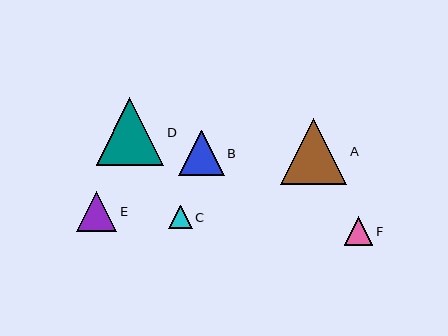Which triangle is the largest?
Triangle D is the largest with a size of approximately 68 pixels.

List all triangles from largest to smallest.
From largest to smallest: D, A, B, E, F, C.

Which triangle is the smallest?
Triangle C is the smallest with a size of approximately 23 pixels.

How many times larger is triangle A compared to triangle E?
Triangle A is approximately 1.7 times the size of triangle E.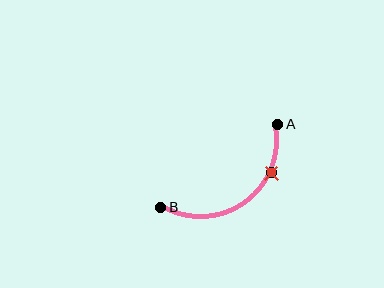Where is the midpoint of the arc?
The arc midpoint is the point on the curve farthest from the straight line joining A and B. It sits below and to the right of that line.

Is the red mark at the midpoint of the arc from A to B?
No. The red mark lies on the arc but is closer to endpoint A. The arc midpoint would be at the point on the curve equidistant along the arc from both A and B.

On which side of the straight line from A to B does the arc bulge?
The arc bulges below and to the right of the straight line connecting A and B.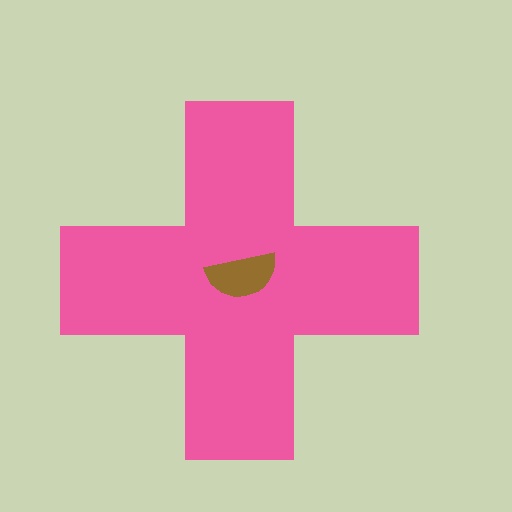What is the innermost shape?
The brown semicircle.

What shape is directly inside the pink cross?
The brown semicircle.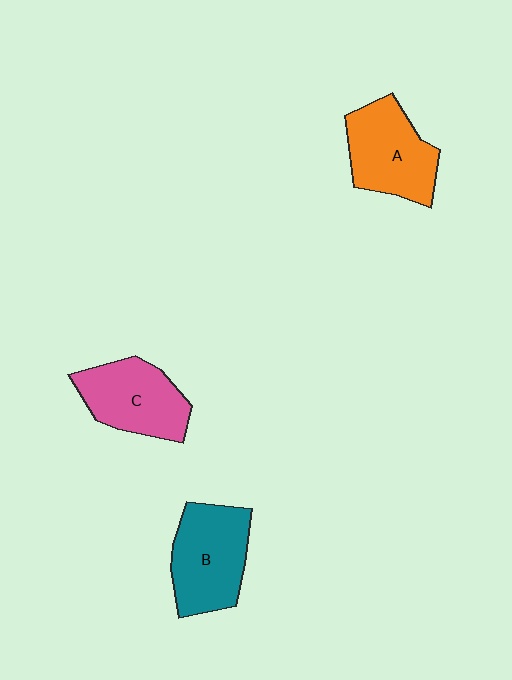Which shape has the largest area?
Shape B (teal).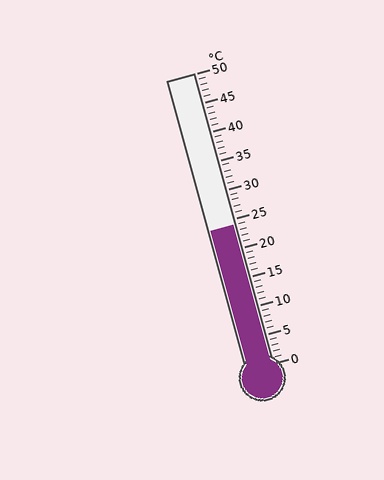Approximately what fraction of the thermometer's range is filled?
The thermometer is filled to approximately 50% of its range.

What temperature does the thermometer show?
The thermometer shows approximately 24°C.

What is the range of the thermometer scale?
The thermometer scale ranges from 0°C to 50°C.